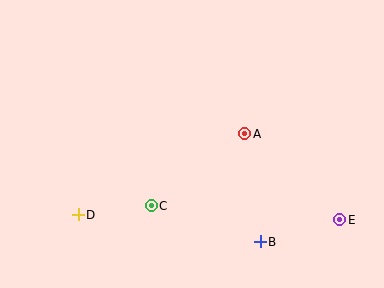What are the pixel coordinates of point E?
Point E is at (340, 220).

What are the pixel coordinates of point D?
Point D is at (78, 215).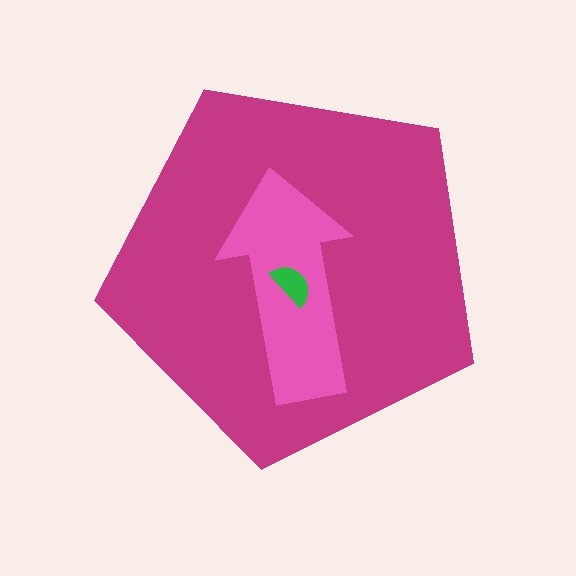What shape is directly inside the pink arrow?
The green semicircle.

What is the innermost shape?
The green semicircle.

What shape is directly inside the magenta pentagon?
The pink arrow.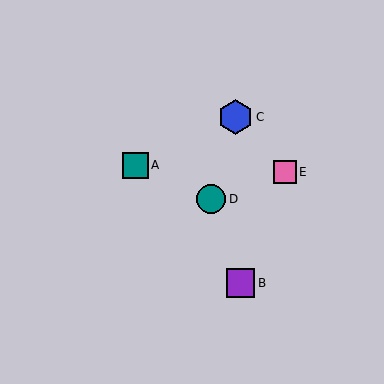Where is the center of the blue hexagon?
The center of the blue hexagon is at (236, 117).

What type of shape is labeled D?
Shape D is a teal circle.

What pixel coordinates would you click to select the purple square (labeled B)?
Click at (240, 283) to select the purple square B.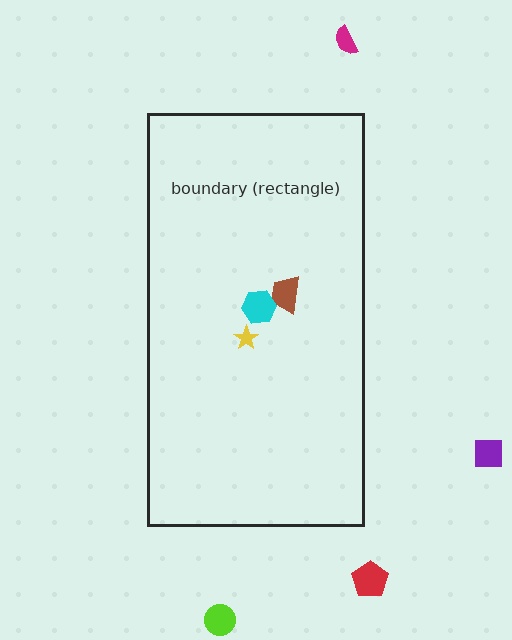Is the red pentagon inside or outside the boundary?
Outside.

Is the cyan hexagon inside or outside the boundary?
Inside.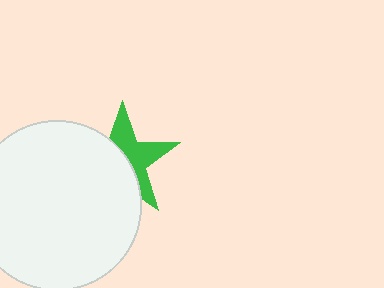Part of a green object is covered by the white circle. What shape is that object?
It is a star.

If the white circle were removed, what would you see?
You would see the complete green star.